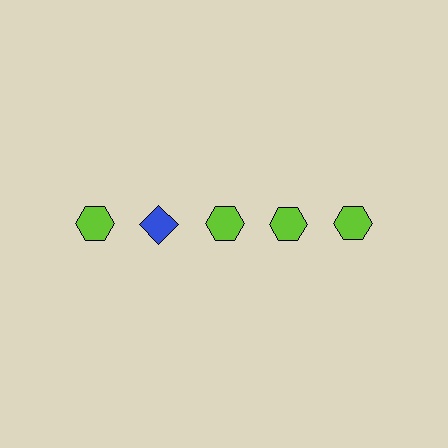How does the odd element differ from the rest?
It differs in both color (blue instead of lime) and shape (diamond instead of hexagon).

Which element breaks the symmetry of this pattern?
The blue diamond in the top row, second from left column breaks the symmetry. All other shapes are lime hexagons.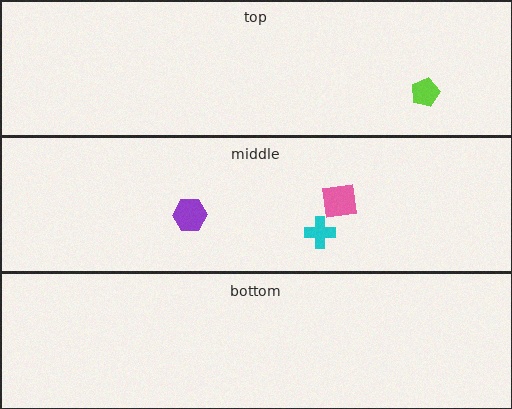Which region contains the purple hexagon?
The middle region.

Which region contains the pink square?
The middle region.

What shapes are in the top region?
The lime pentagon.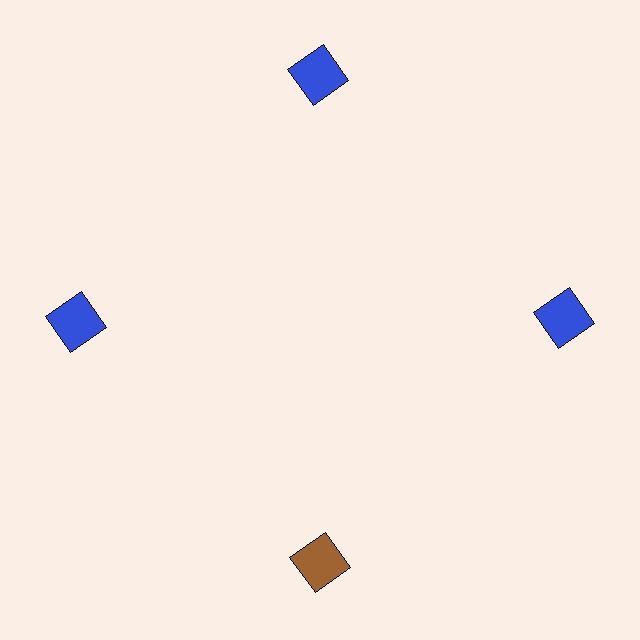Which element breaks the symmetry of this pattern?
The brown square at roughly the 6 o'clock position breaks the symmetry. All other shapes are blue squares.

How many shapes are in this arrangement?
There are 4 shapes arranged in a ring pattern.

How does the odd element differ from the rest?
It has a different color: brown instead of blue.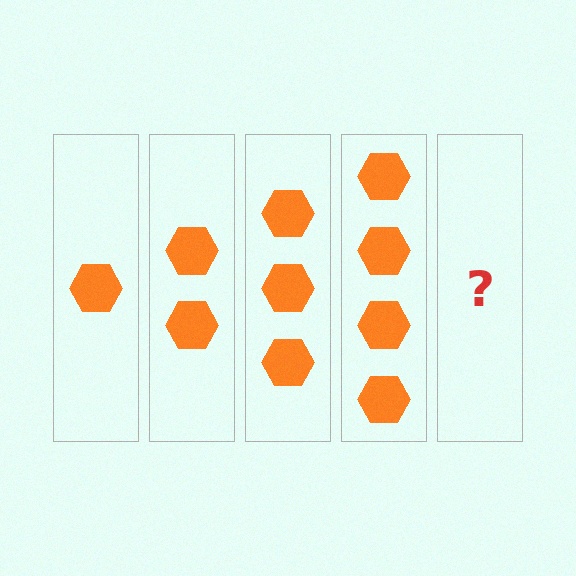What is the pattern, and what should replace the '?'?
The pattern is that each step adds one more hexagon. The '?' should be 5 hexagons.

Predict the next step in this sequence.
The next step is 5 hexagons.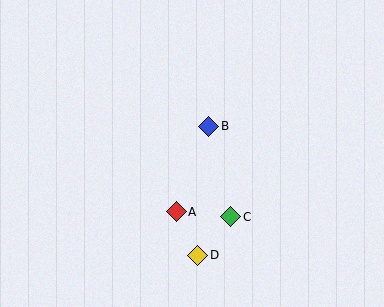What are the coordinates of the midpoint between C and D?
The midpoint between C and D is at (214, 236).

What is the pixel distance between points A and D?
The distance between A and D is 48 pixels.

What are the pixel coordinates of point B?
Point B is at (209, 126).